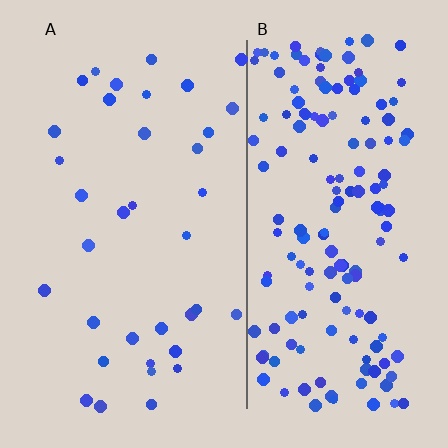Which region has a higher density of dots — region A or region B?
B (the right).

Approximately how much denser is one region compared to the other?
Approximately 4.4× — region B over region A.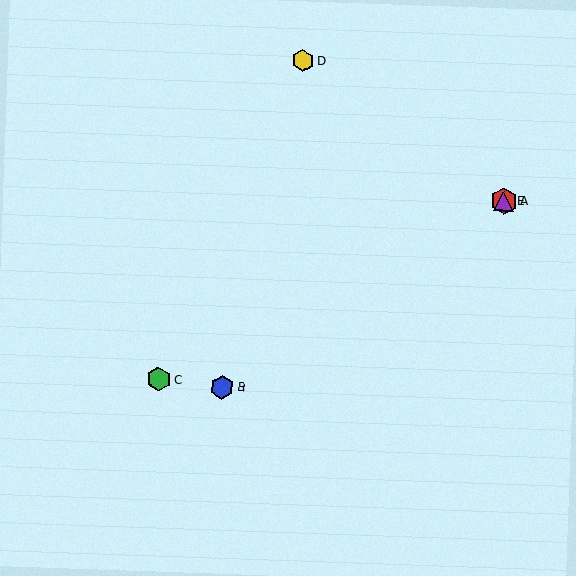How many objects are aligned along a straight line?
3 objects (A, C, E) are aligned along a straight line.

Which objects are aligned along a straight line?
Objects A, C, E are aligned along a straight line.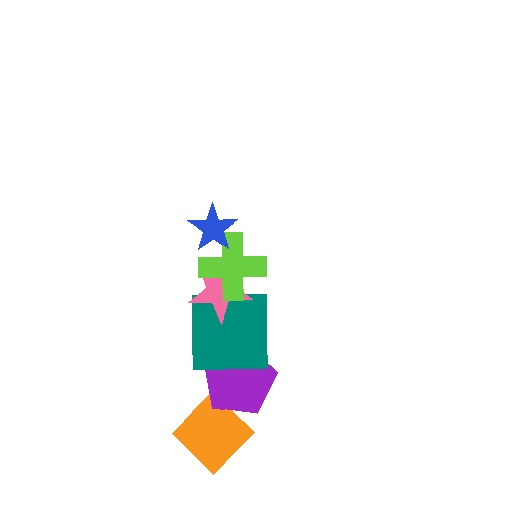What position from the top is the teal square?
The teal square is 4th from the top.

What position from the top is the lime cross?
The lime cross is 2nd from the top.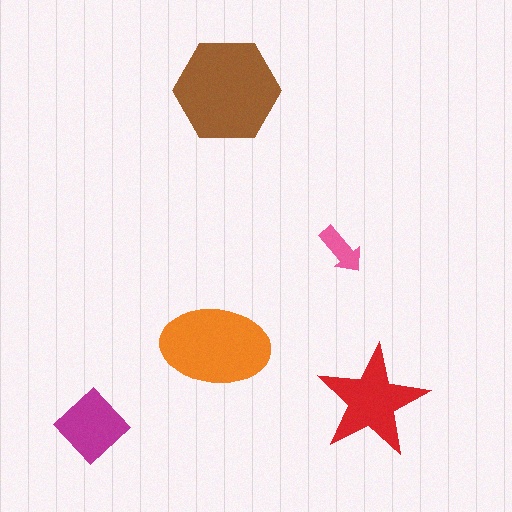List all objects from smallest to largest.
The pink arrow, the magenta diamond, the red star, the orange ellipse, the brown hexagon.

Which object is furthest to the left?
The magenta diamond is leftmost.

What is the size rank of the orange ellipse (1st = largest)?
2nd.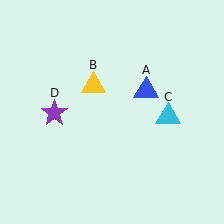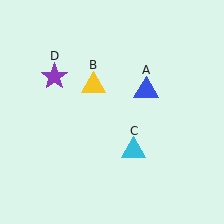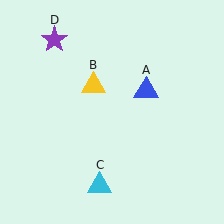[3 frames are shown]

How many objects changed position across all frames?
2 objects changed position: cyan triangle (object C), purple star (object D).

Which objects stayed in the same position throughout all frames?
Blue triangle (object A) and yellow triangle (object B) remained stationary.